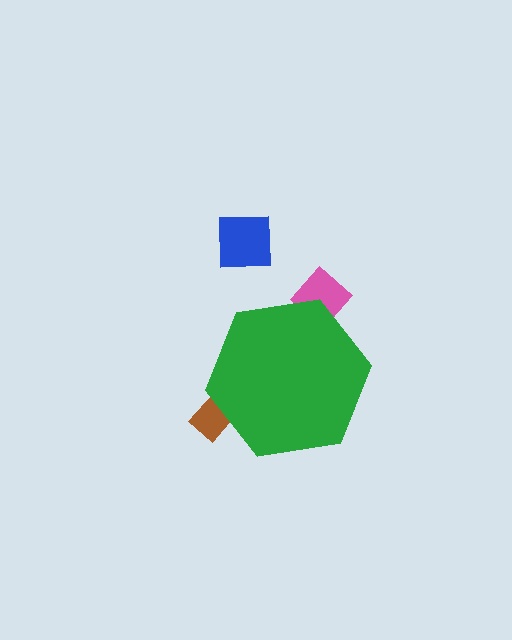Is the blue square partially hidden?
No, the blue square is fully visible.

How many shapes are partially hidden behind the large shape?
2 shapes are partially hidden.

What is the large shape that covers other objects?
A green hexagon.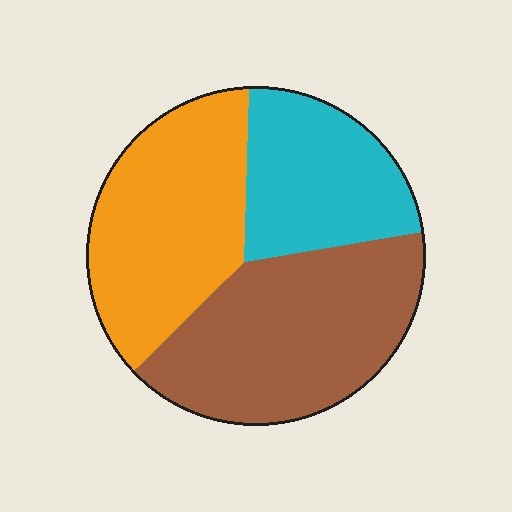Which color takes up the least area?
Cyan, at roughly 25%.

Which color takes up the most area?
Brown, at roughly 40%.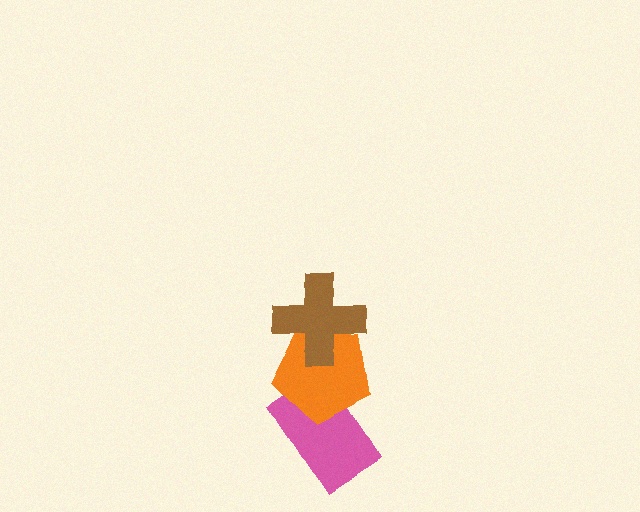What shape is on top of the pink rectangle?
The orange pentagon is on top of the pink rectangle.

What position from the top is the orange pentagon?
The orange pentagon is 2nd from the top.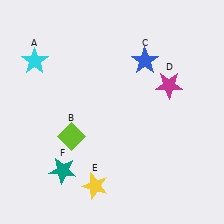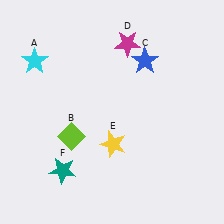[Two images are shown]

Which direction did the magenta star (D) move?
The magenta star (D) moved up.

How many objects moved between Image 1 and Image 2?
2 objects moved between the two images.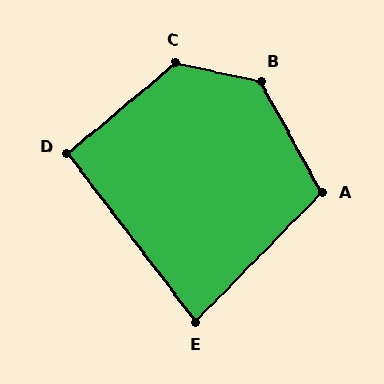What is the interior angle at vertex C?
Approximately 127 degrees (obtuse).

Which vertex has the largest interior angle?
B, at approximately 131 degrees.